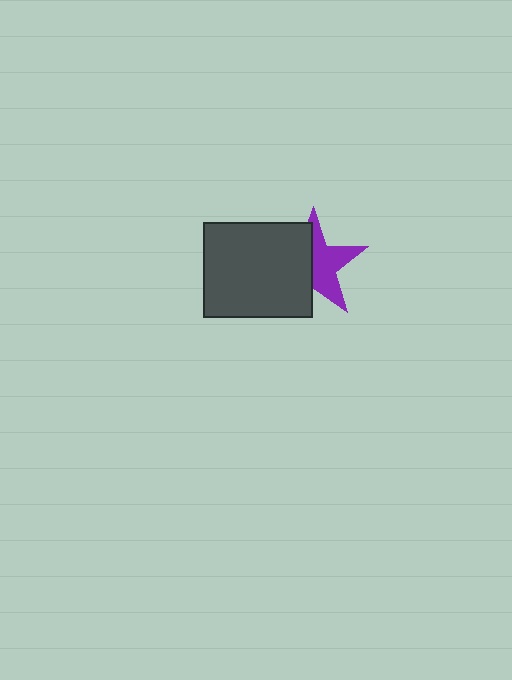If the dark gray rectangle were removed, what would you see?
You would see the complete purple star.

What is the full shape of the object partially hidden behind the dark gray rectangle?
The partially hidden object is a purple star.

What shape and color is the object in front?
The object in front is a dark gray rectangle.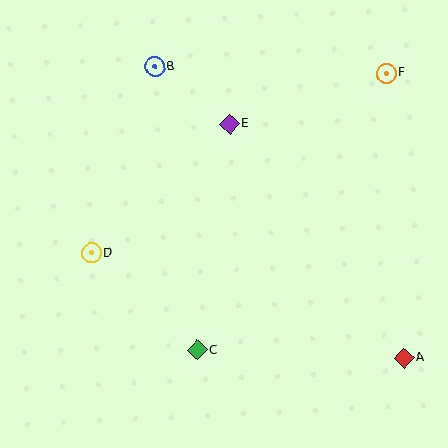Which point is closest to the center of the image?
Point E at (229, 124) is closest to the center.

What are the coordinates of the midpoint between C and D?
The midpoint between C and D is at (144, 302).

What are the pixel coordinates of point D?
Point D is at (91, 253).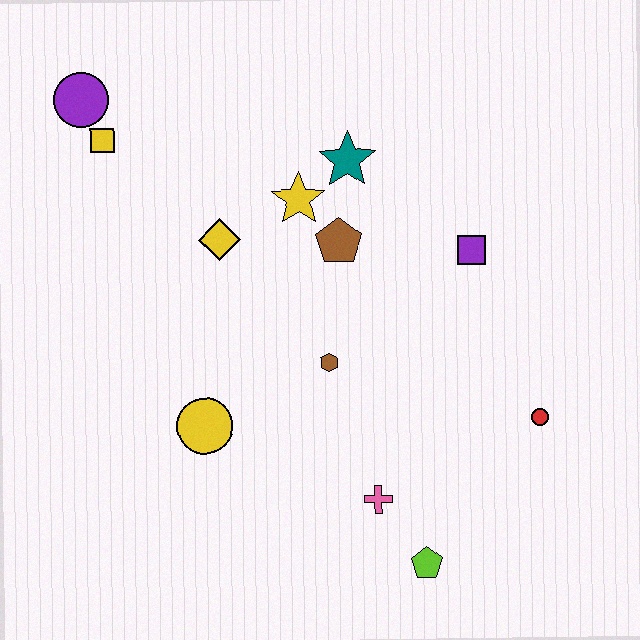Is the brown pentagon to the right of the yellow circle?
Yes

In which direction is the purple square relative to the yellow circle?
The purple square is to the right of the yellow circle.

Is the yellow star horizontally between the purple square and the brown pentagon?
No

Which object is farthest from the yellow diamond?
The lime pentagon is farthest from the yellow diamond.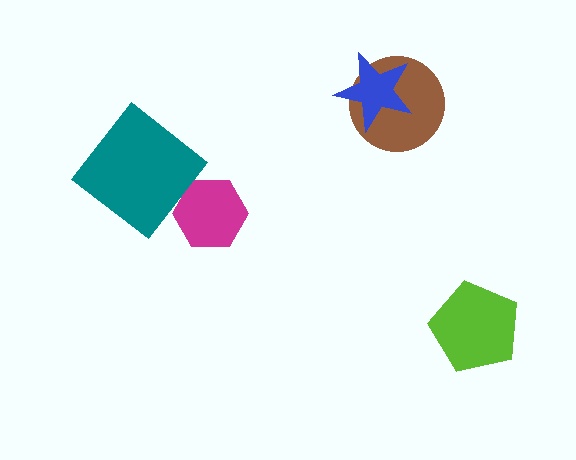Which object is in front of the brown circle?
The blue star is in front of the brown circle.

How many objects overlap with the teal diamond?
0 objects overlap with the teal diamond.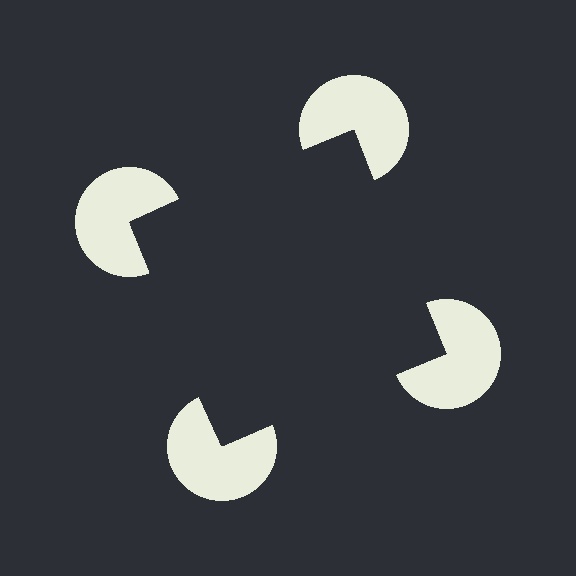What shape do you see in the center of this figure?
An illusory square — its edges are inferred from the aligned wedge cuts in the pac-man discs, not physically drawn.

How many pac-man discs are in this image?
There are 4 — one at each vertex of the illusory square.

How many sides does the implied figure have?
4 sides.